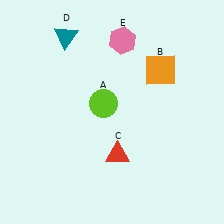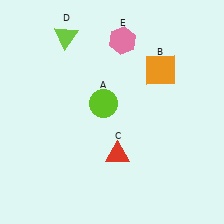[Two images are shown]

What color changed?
The triangle (D) changed from teal in Image 1 to lime in Image 2.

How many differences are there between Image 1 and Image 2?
There is 1 difference between the two images.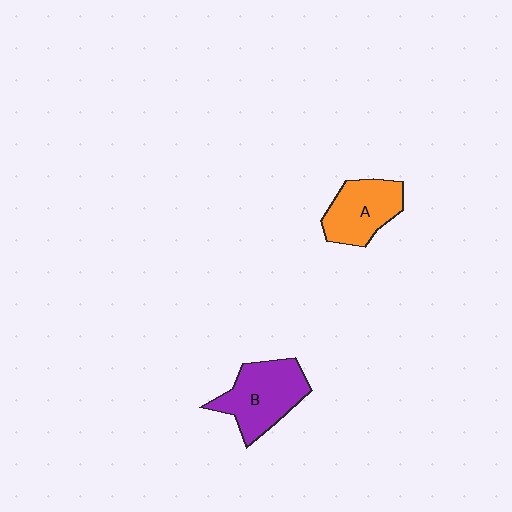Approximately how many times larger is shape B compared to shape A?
Approximately 1.2 times.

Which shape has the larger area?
Shape B (purple).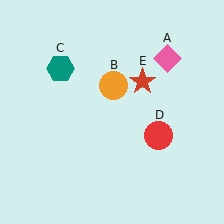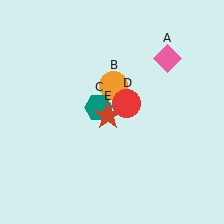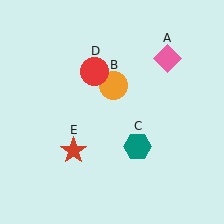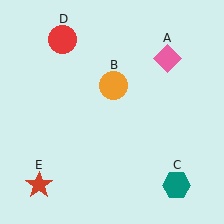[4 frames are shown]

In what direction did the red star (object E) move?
The red star (object E) moved down and to the left.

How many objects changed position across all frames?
3 objects changed position: teal hexagon (object C), red circle (object D), red star (object E).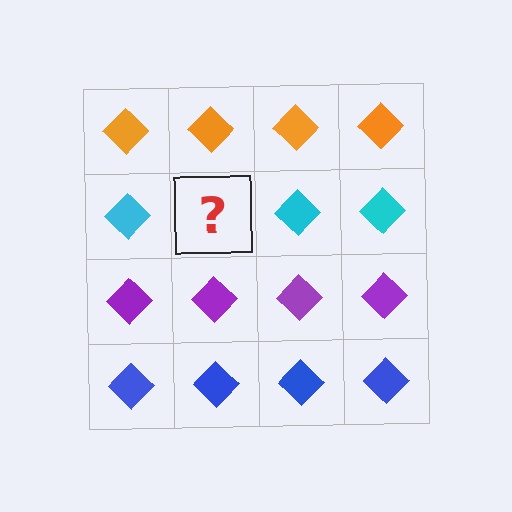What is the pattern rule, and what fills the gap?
The rule is that each row has a consistent color. The gap should be filled with a cyan diamond.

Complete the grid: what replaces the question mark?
The question mark should be replaced with a cyan diamond.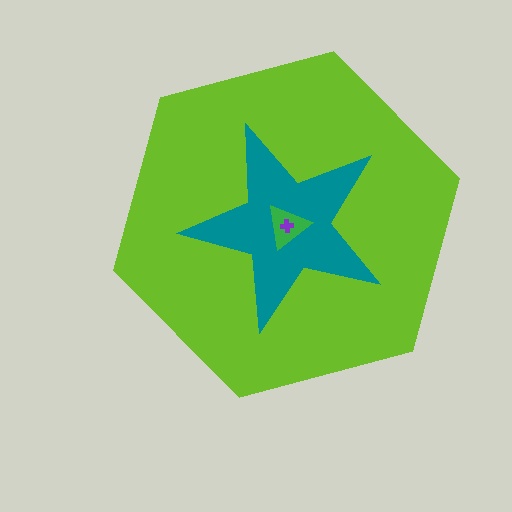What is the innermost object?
The purple cross.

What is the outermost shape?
The lime hexagon.